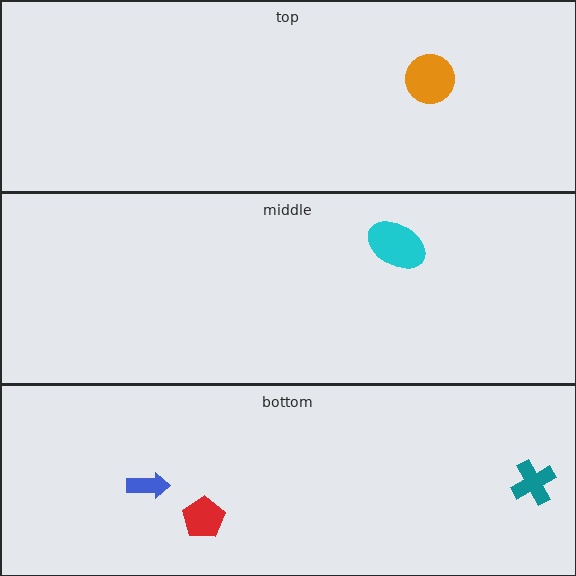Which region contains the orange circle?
The top region.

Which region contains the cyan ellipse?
The middle region.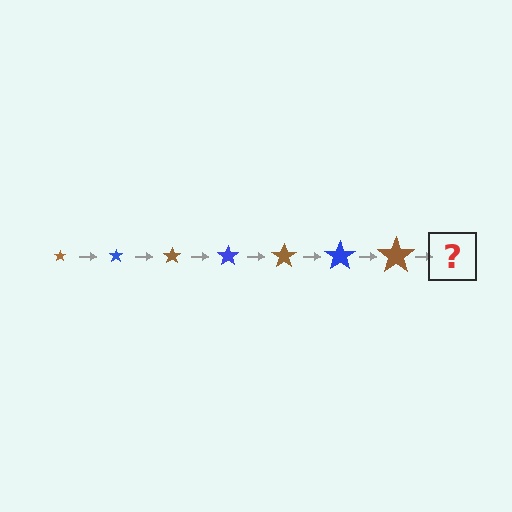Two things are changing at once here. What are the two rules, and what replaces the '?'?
The two rules are that the star grows larger each step and the color cycles through brown and blue. The '?' should be a blue star, larger than the previous one.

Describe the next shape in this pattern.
It should be a blue star, larger than the previous one.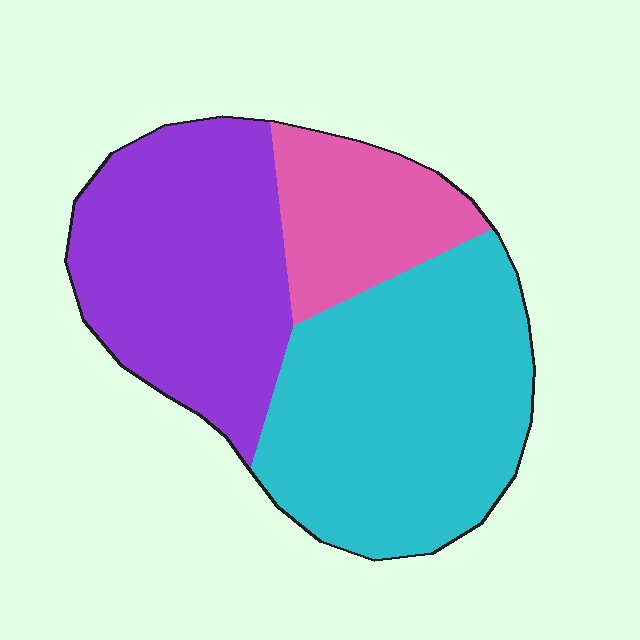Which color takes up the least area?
Pink, at roughly 20%.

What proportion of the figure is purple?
Purple takes up about three eighths (3/8) of the figure.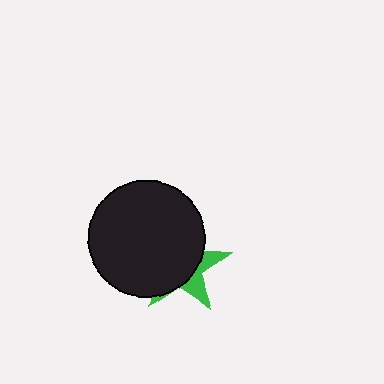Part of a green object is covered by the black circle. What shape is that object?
It is a star.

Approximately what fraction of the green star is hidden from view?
Roughly 70% of the green star is hidden behind the black circle.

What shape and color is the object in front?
The object in front is a black circle.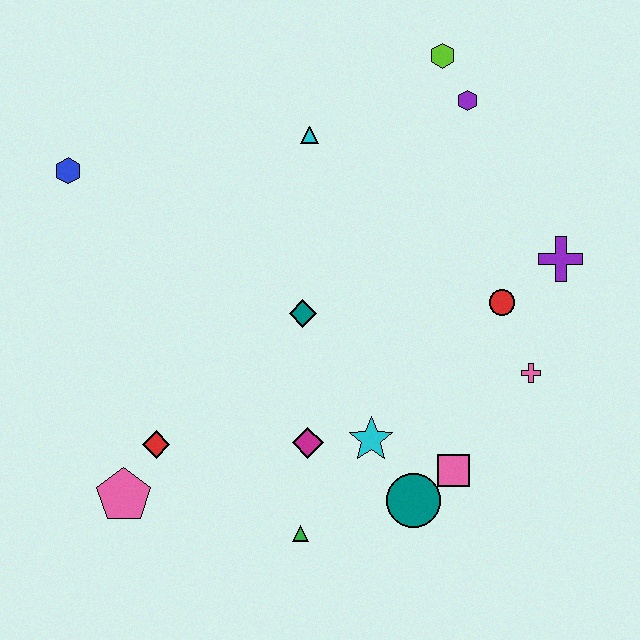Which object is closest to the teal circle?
The pink square is closest to the teal circle.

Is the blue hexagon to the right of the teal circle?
No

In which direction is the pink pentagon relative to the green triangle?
The pink pentagon is to the left of the green triangle.